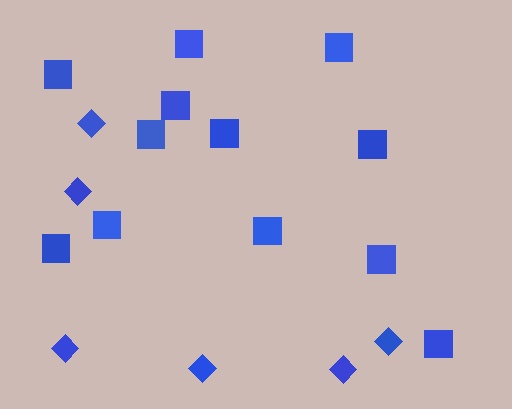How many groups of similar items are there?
There are 2 groups: one group of diamonds (6) and one group of squares (12).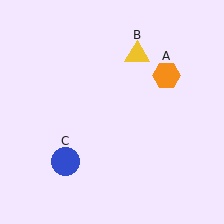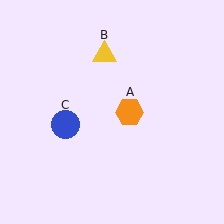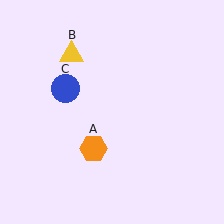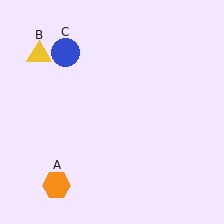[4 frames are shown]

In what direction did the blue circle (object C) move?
The blue circle (object C) moved up.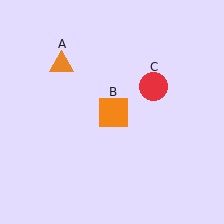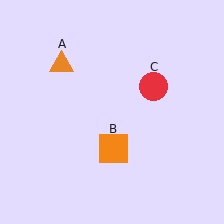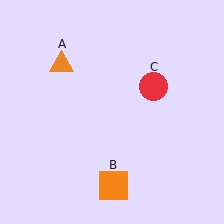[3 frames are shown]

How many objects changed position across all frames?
1 object changed position: orange square (object B).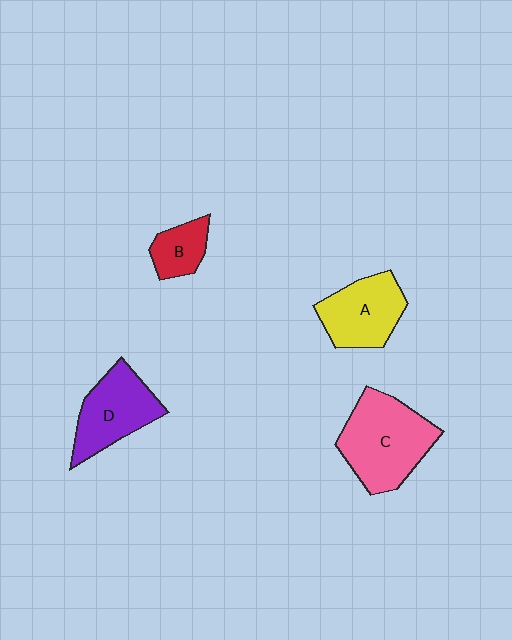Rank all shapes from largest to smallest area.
From largest to smallest: C (pink), D (purple), A (yellow), B (red).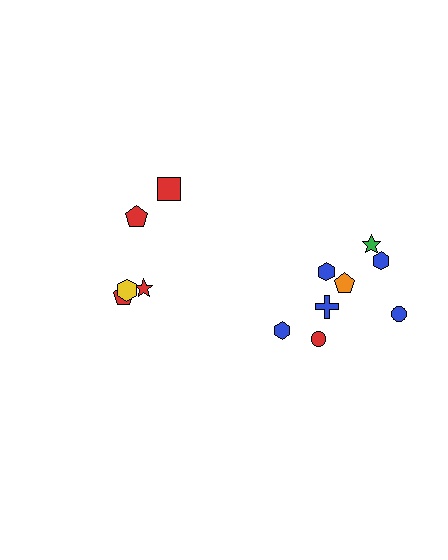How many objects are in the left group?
There are 5 objects.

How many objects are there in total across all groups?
There are 13 objects.